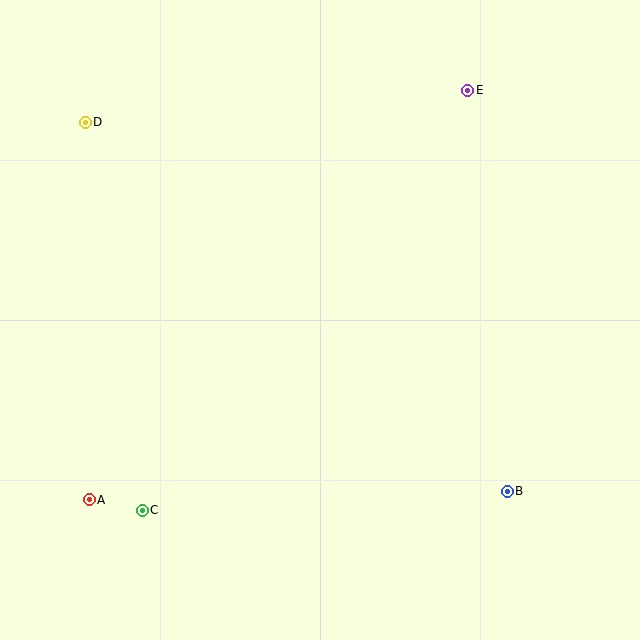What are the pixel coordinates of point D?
Point D is at (85, 122).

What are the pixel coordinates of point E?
Point E is at (468, 90).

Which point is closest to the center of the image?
Point B at (507, 491) is closest to the center.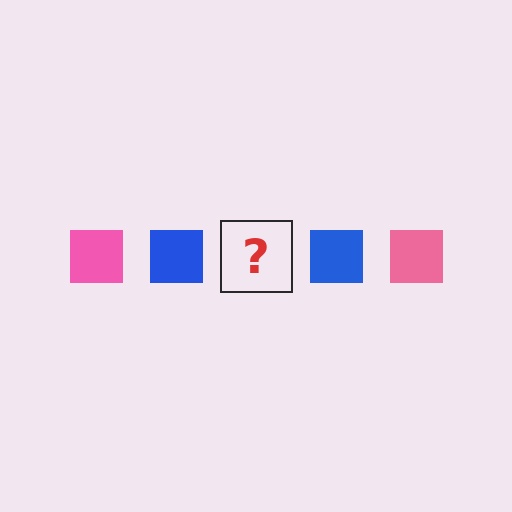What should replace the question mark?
The question mark should be replaced with a pink square.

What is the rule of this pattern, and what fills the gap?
The rule is that the pattern cycles through pink, blue squares. The gap should be filled with a pink square.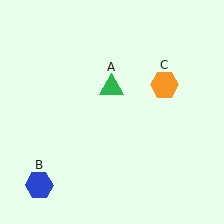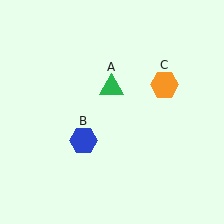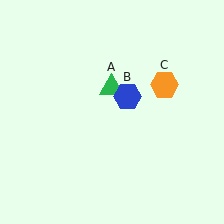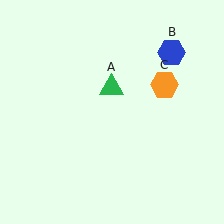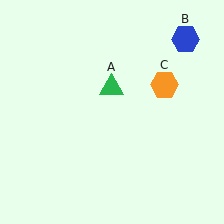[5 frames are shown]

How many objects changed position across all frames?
1 object changed position: blue hexagon (object B).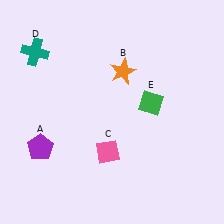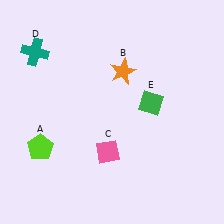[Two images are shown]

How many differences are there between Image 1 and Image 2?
There is 1 difference between the two images.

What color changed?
The pentagon (A) changed from purple in Image 1 to lime in Image 2.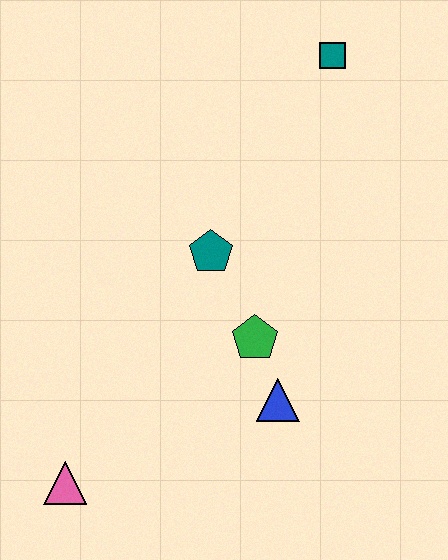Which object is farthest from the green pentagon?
The teal square is farthest from the green pentagon.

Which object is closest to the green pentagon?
The blue triangle is closest to the green pentagon.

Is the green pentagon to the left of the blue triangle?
Yes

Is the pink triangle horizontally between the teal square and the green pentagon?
No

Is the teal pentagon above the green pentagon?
Yes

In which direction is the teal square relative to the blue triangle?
The teal square is above the blue triangle.